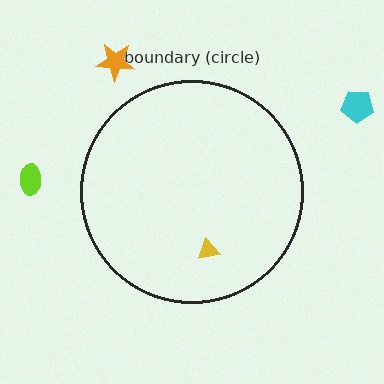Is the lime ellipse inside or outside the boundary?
Outside.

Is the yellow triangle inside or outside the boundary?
Inside.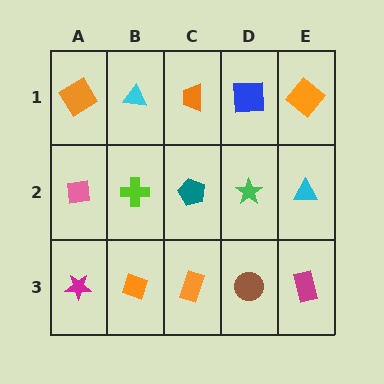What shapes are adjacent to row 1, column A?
A pink square (row 2, column A), a cyan triangle (row 1, column B).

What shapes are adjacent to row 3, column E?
A cyan triangle (row 2, column E), a brown circle (row 3, column D).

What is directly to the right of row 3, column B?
An orange rectangle.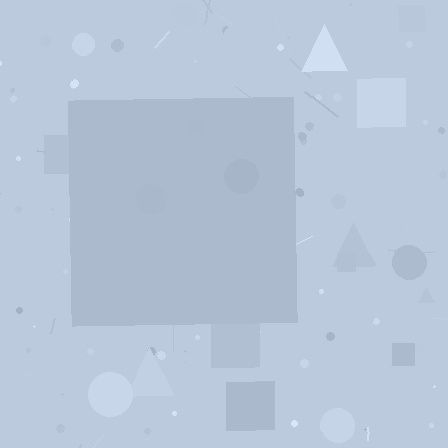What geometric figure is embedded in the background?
A square is embedded in the background.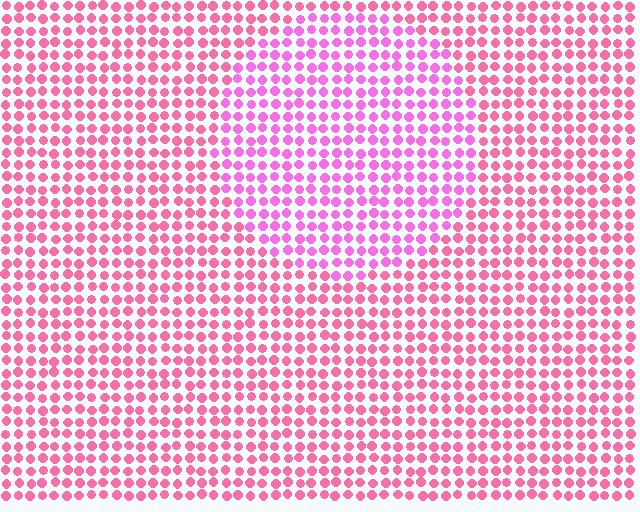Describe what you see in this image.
The image is filled with small pink elements in a uniform arrangement. A circle-shaped region is visible where the elements are tinted to a slightly different hue, forming a subtle color boundary.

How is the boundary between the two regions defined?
The boundary is defined purely by a slight shift in hue (about 27 degrees). Spacing, size, and orientation are identical on both sides.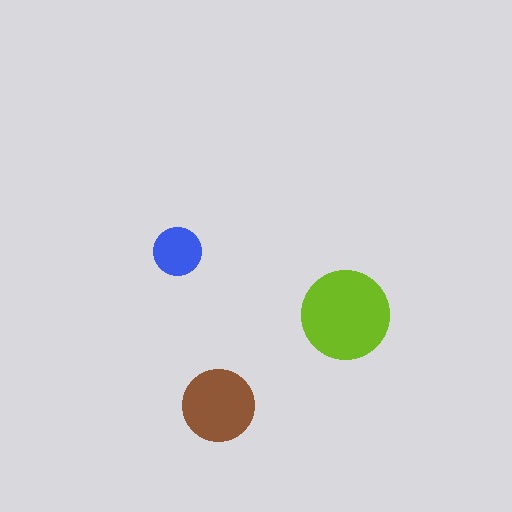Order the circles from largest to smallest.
the lime one, the brown one, the blue one.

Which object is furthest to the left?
The blue circle is leftmost.